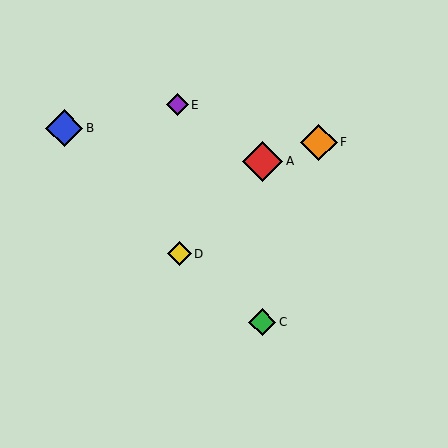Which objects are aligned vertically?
Objects A, C are aligned vertically.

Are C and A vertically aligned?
Yes, both are at x≈262.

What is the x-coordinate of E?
Object E is at x≈177.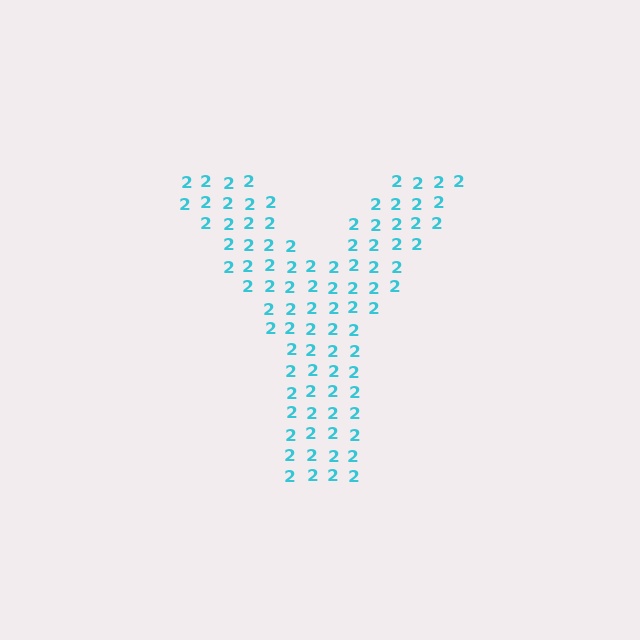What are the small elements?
The small elements are digit 2's.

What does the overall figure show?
The overall figure shows the letter Y.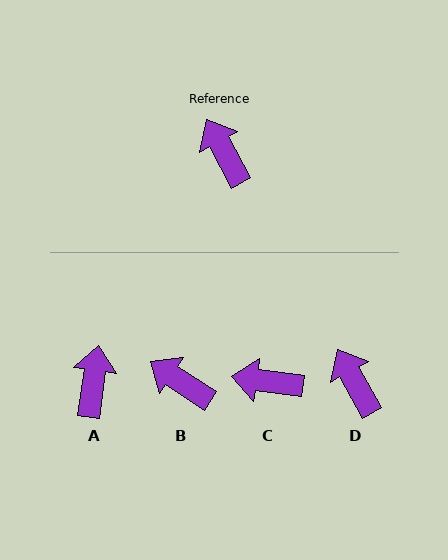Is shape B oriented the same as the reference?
No, it is off by about 28 degrees.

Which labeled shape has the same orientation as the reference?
D.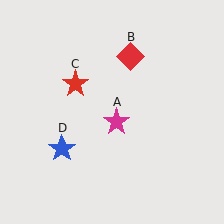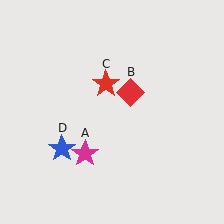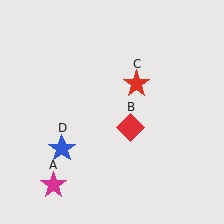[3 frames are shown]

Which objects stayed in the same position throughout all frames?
Blue star (object D) remained stationary.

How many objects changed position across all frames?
3 objects changed position: magenta star (object A), red diamond (object B), red star (object C).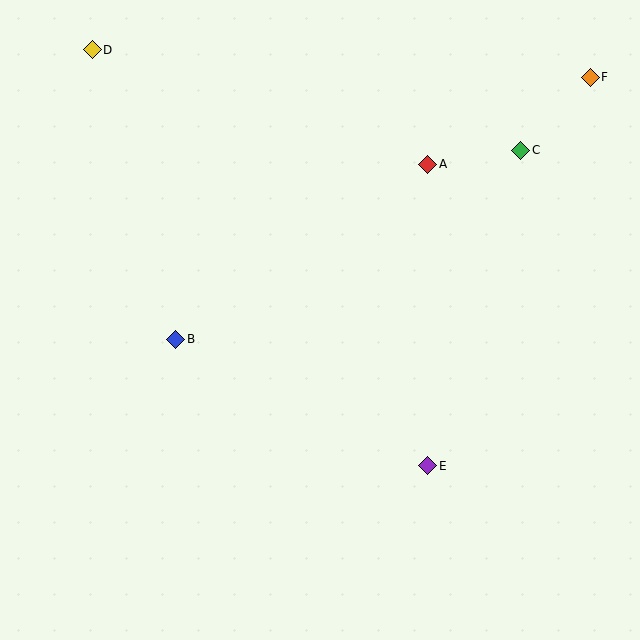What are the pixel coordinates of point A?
Point A is at (428, 164).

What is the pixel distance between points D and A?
The distance between D and A is 354 pixels.